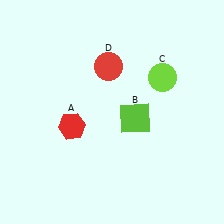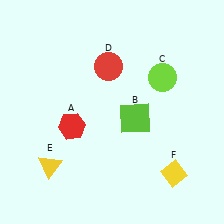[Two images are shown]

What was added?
A yellow triangle (E), a yellow diamond (F) were added in Image 2.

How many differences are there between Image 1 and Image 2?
There are 2 differences between the two images.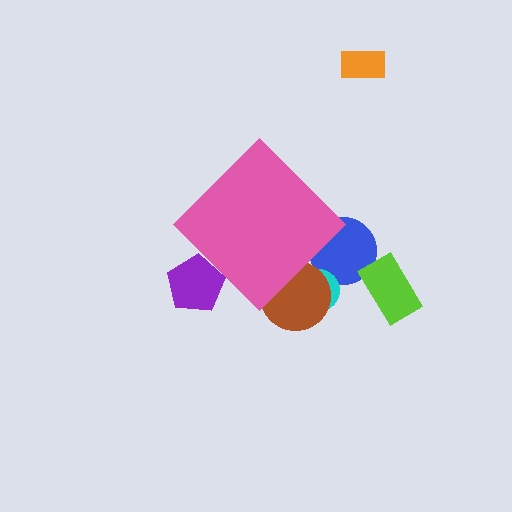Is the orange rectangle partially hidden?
No, the orange rectangle is fully visible.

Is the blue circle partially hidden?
Yes, the blue circle is partially hidden behind the pink diamond.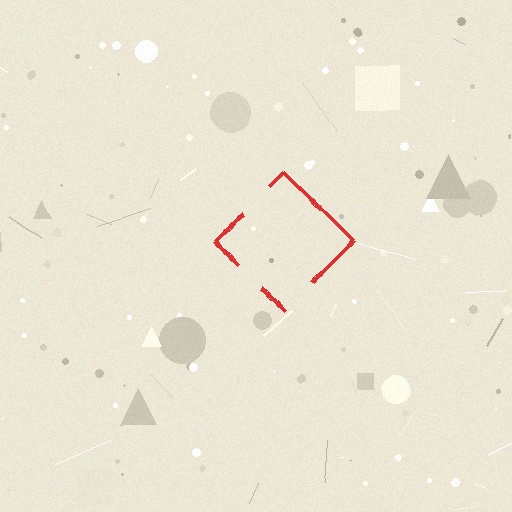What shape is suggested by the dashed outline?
The dashed outline suggests a diamond.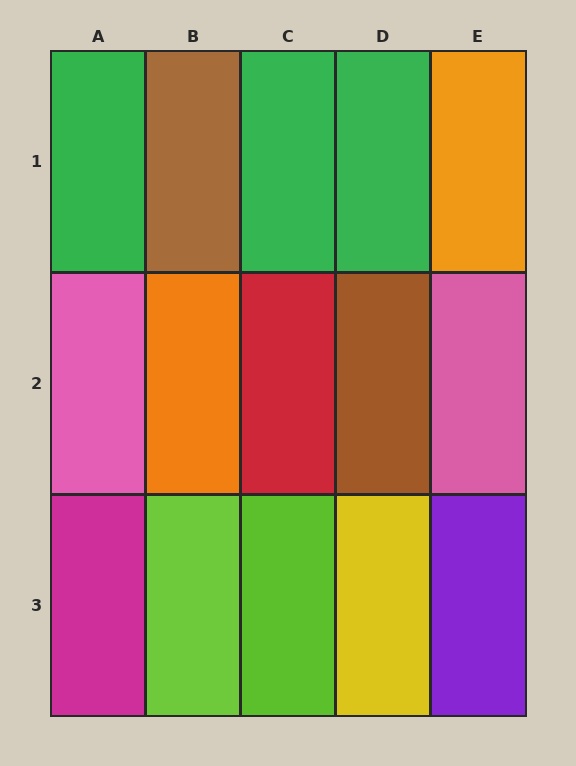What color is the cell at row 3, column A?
Magenta.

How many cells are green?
3 cells are green.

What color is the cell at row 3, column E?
Purple.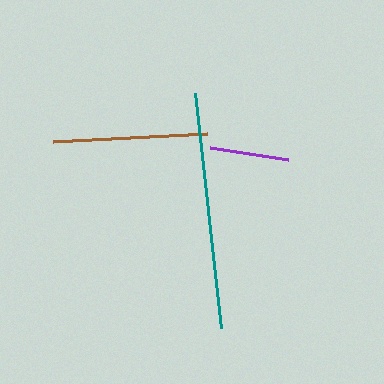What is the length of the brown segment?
The brown segment is approximately 154 pixels long.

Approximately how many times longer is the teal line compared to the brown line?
The teal line is approximately 1.5 times the length of the brown line.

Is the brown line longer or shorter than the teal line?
The teal line is longer than the brown line.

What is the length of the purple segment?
The purple segment is approximately 78 pixels long.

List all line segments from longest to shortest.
From longest to shortest: teal, brown, purple.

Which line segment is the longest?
The teal line is the longest at approximately 236 pixels.